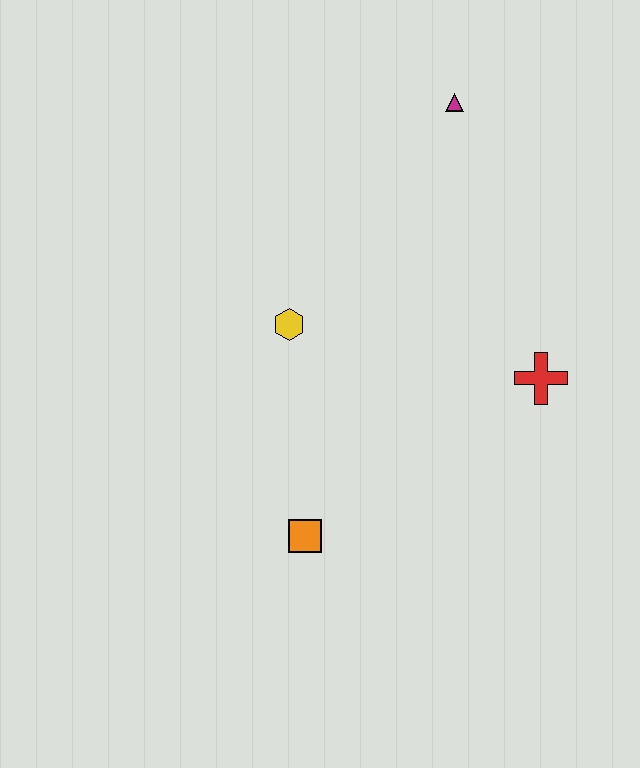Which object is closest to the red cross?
The yellow hexagon is closest to the red cross.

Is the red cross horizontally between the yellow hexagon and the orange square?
No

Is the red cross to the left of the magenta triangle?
No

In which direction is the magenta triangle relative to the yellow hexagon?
The magenta triangle is above the yellow hexagon.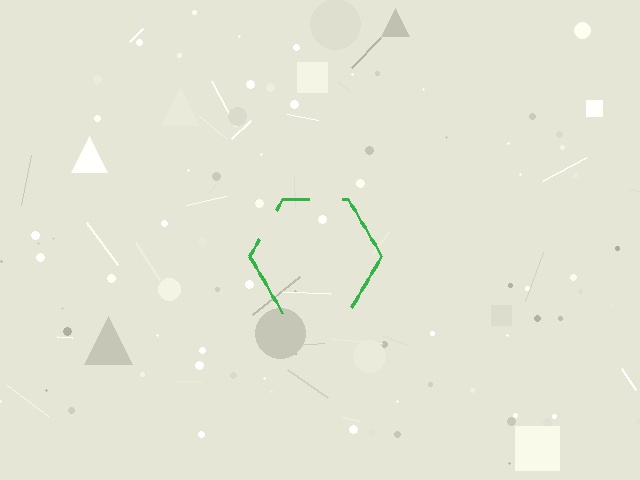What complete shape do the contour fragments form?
The contour fragments form a hexagon.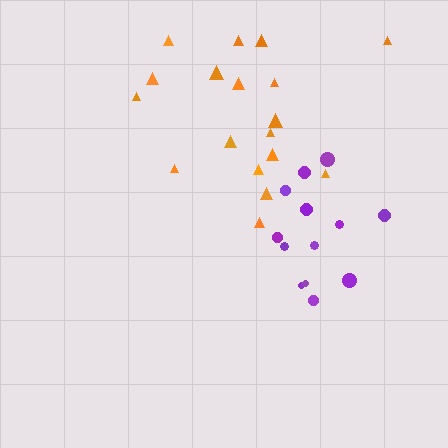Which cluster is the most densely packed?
Purple.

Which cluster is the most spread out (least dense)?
Orange.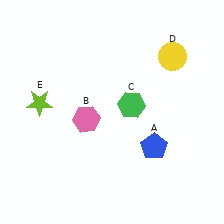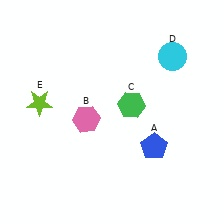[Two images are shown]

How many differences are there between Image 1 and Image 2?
There is 1 difference between the two images.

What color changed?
The circle (D) changed from yellow in Image 1 to cyan in Image 2.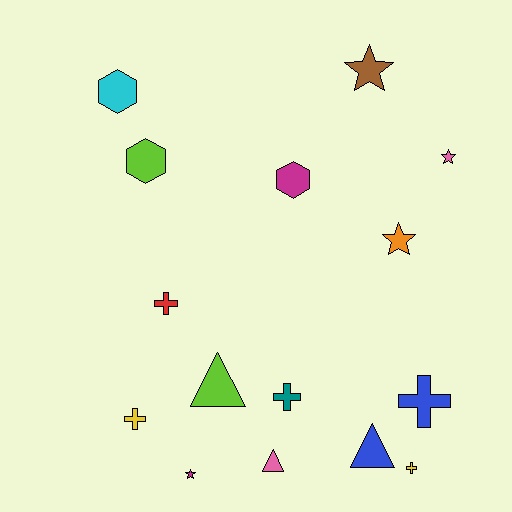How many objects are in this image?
There are 15 objects.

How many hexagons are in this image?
There are 3 hexagons.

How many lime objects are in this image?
There are 2 lime objects.